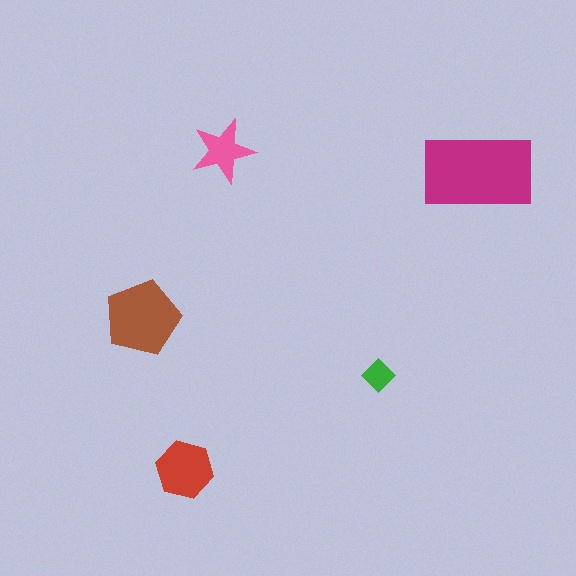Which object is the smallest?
The green diamond.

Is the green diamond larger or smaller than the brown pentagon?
Smaller.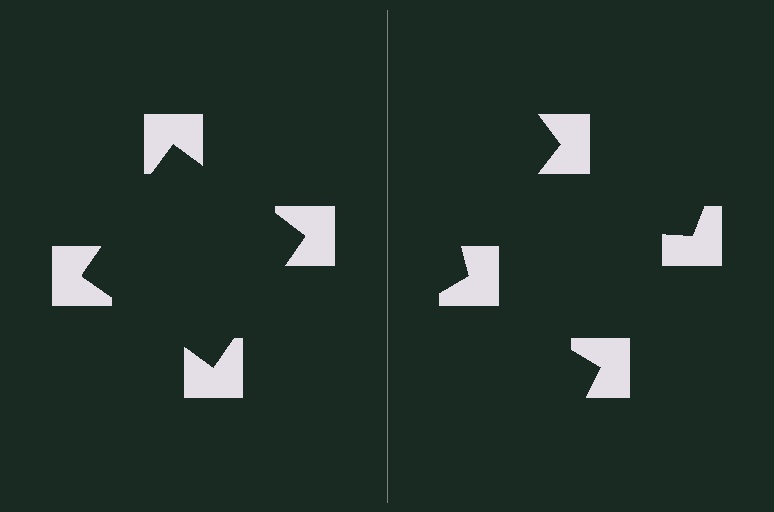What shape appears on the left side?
An illusory square.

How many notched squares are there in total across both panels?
8 — 4 on each side.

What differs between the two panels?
The notched squares are positioned identically on both sides; only the wedge orientations differ. On the left they align to a square; on the right they are misaligned.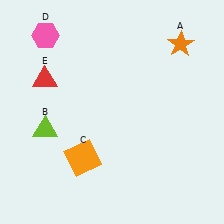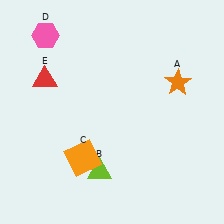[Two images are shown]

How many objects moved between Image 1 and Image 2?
2 objects moved between the two images.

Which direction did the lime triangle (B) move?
The lime triangle (B) moved right.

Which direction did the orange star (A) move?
The orange star (A) moved down.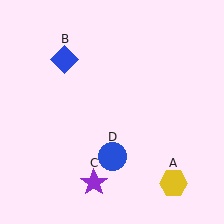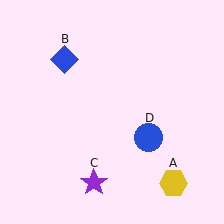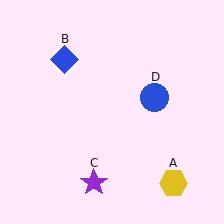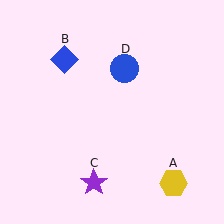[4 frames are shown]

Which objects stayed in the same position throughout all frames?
Yellow hexagon (object A) and blue diamond (object B) and purple star (object C) remained stationary.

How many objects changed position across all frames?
1 object changed position: blue circle (object D).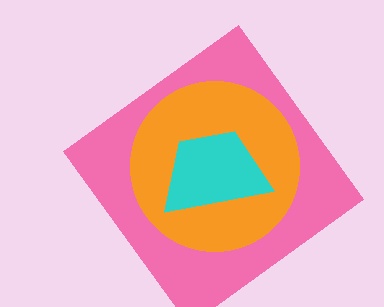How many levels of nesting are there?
3.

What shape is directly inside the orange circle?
The cyan trapezoid.